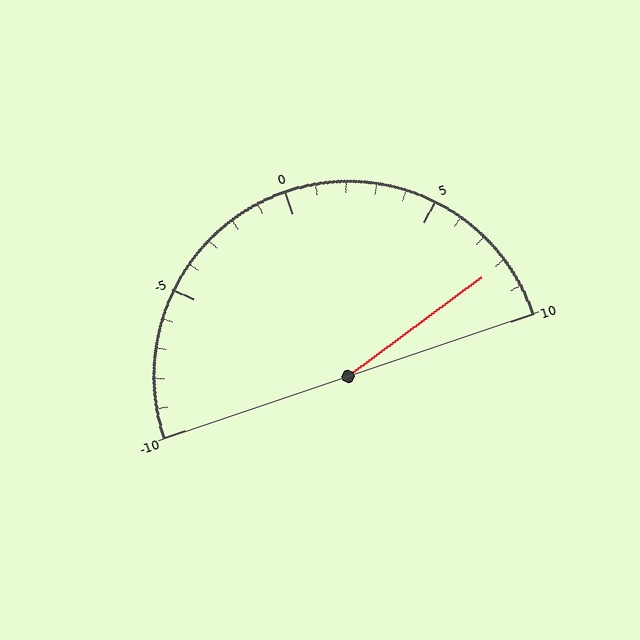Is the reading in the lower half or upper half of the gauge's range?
The reading is in the upper half of the range (-10 to 10).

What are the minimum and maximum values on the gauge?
The gauge ranges from -10 to 10.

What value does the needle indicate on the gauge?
The needle indicates approximately 8.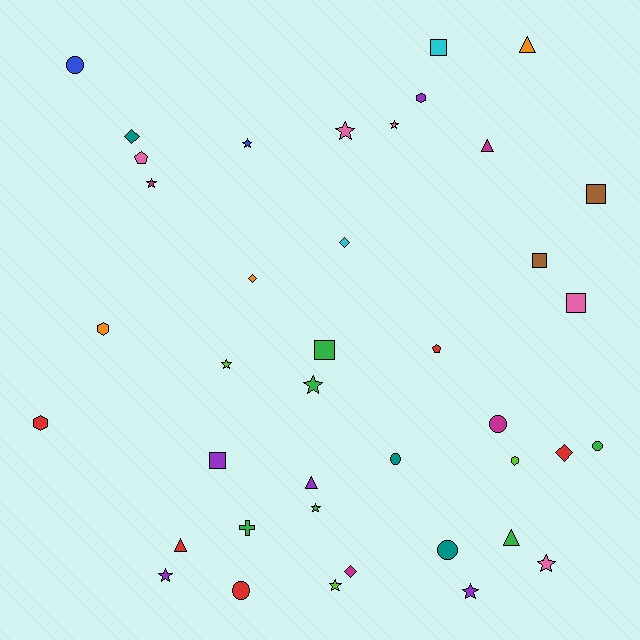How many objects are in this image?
There are 40 objects.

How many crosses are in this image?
There is 1 cross.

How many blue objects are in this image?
There are 2 blue objects.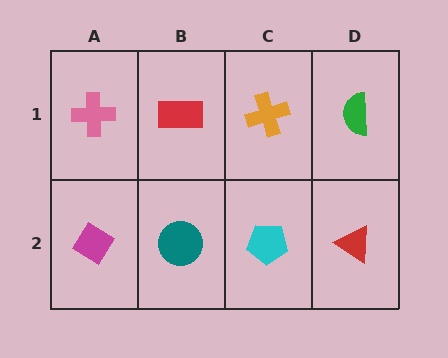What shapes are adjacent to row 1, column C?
A cyan pentagon (row 2, column C), a red rectangle (row 1, column B), a green semicircle (row 1, column D).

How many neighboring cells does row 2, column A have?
2.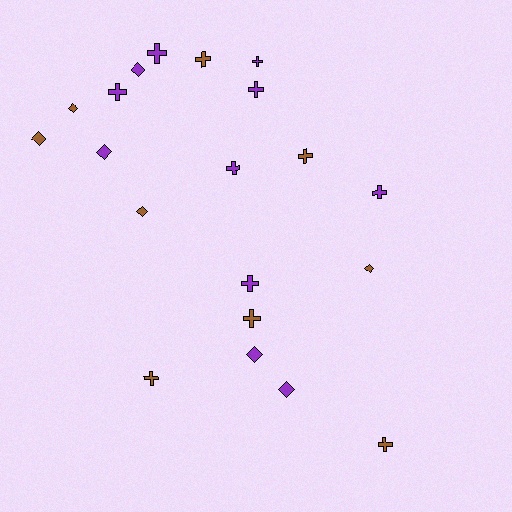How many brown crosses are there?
There are 5 brown crosses.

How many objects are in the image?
There are 20 objects.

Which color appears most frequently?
Purple, with 11 objects.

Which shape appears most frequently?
Cross, with 12 objects.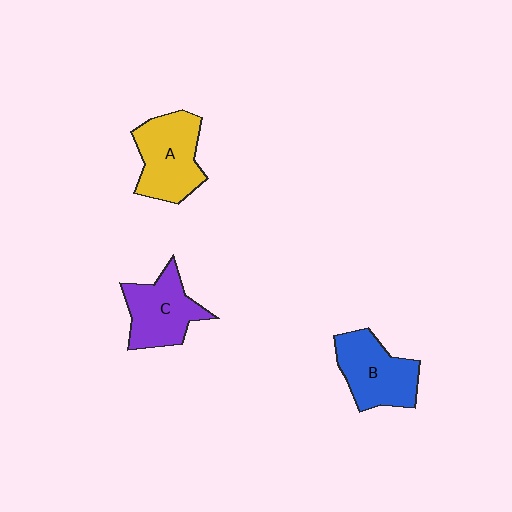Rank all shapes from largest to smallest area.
From largest to smallest: A (yellow), B (blue), C (purple).